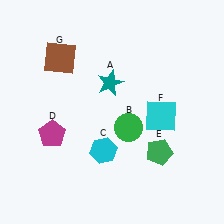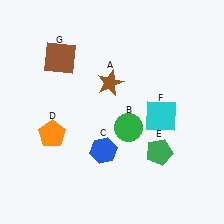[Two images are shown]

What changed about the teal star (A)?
In Image 1, A is teal. In Image 2, it changed to brown.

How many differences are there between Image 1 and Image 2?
There are 3 differences between the two images.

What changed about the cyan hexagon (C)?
In Image 1, C is cyan. In Image 2, it changed to blue.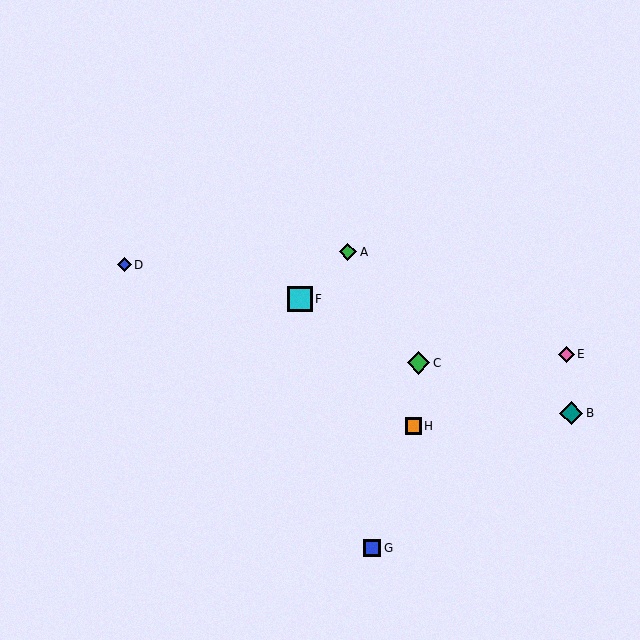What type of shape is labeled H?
Shape H is an orange square.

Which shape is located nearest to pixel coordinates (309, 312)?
The cyan square (labeled F) at (300, 299) is nearest to that location.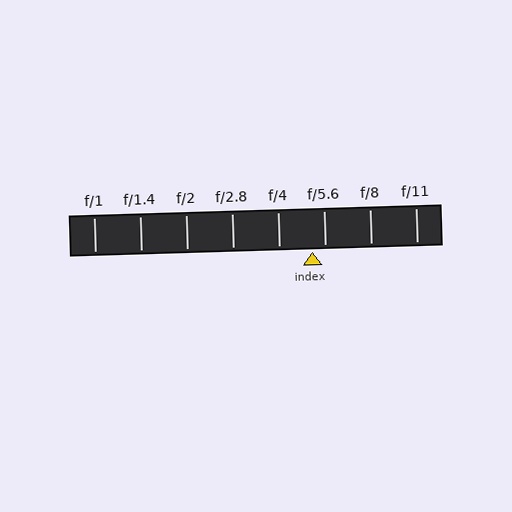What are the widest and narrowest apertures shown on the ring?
The widest aperture shown is f/1 and the narrowest is f/11.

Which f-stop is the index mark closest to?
The index mark is closest to f/5.6.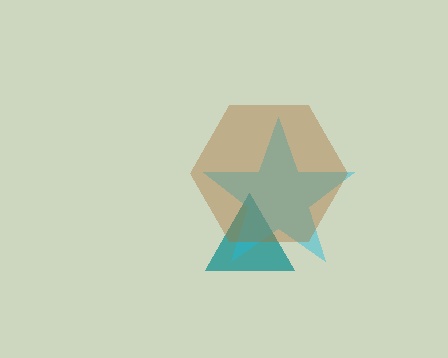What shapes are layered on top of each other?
The layered shapes are: a teal triangle, a cyan star, a brown hexagon.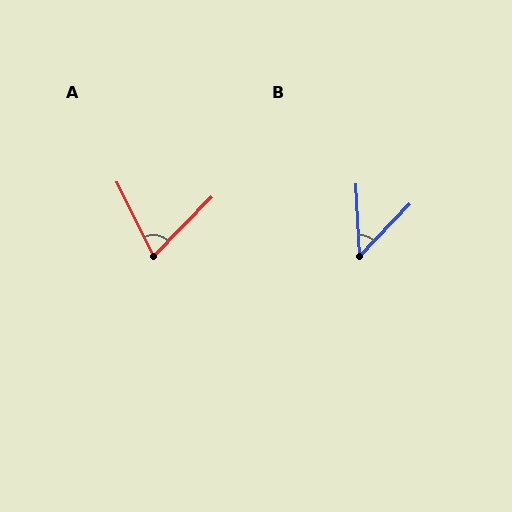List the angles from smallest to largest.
B (47°), A (70°).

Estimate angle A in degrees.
Approximately 70 degrees.